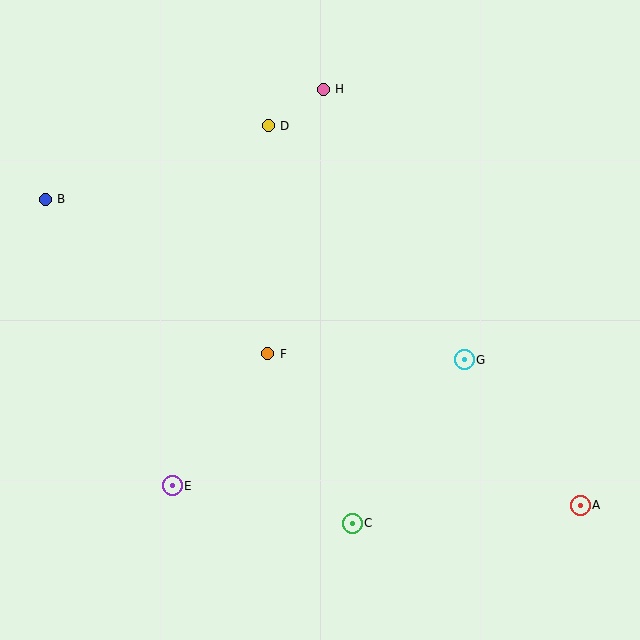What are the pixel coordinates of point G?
Point G is at (464, 360).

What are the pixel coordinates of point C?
Point C is at (352, 523).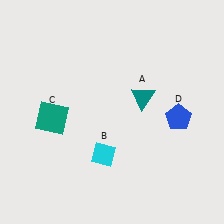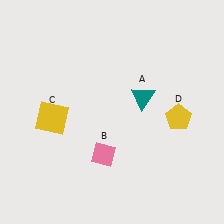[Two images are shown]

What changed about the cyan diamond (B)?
In Image 1, B is cyan. In Image 2, it changed to pink.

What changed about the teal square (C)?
In Image 1, C is teal. In Image 2, it changed to yellow.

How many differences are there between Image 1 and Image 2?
There are 3 differences between the two images.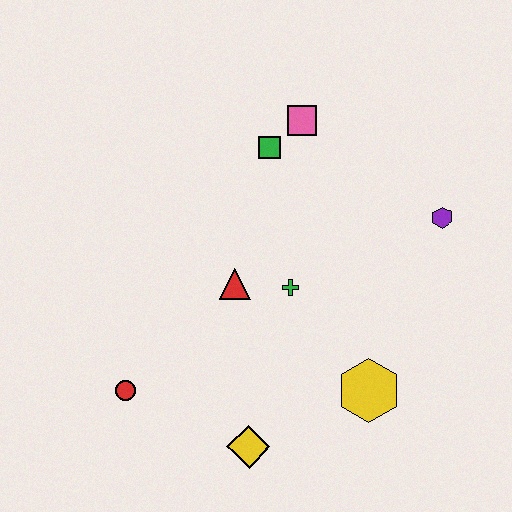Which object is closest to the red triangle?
The green cross is closest to the red triangle.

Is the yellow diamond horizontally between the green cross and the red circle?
Yes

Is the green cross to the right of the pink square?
No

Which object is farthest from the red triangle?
The purple hexagon is farthest from the red triangle.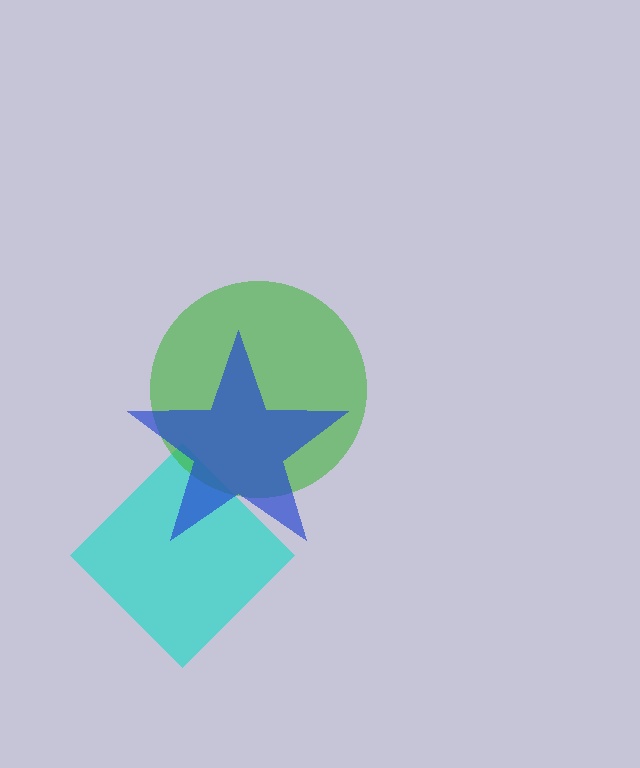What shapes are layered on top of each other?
The layered shapes are: a cyan diamond, a green circle, a blue star.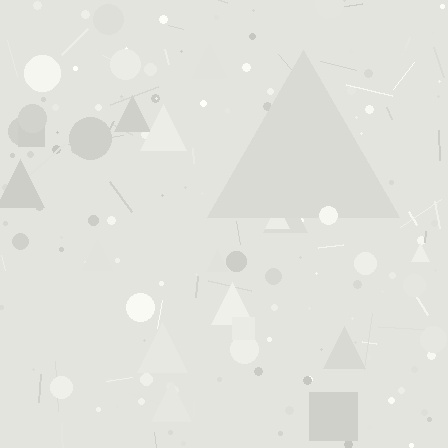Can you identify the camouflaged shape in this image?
The camouflaged shape is a triangle.